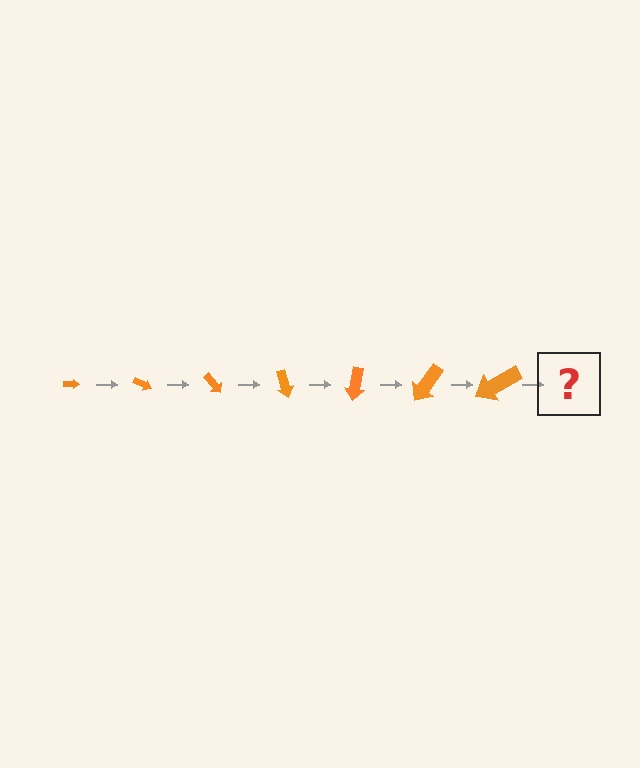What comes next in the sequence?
The next element should be an arrow, larger than the previous one and rotated 175 degrees from the start.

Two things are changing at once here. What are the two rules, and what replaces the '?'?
The two rules are that the arrow grows larger each step and it rotates 25 degrees each step. The '?' should be an arrow, larger than the previous one and rotated 175 degrees from the start.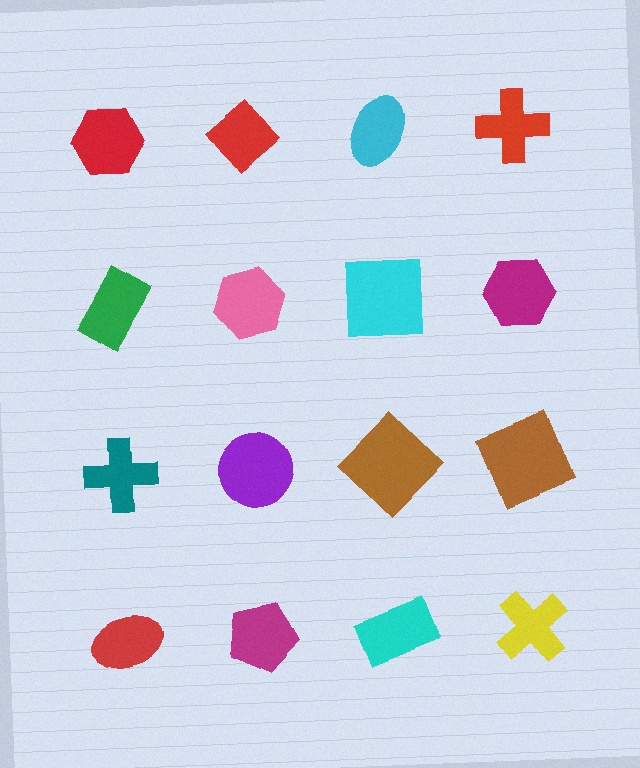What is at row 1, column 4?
A red cross.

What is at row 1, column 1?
A red hexagon.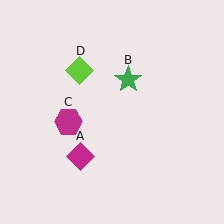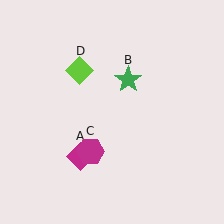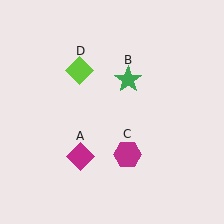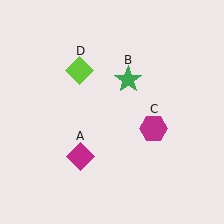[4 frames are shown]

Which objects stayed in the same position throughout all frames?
Magenta diamond (object A) and green star (object B) and lime diamond (object D) remained stationary.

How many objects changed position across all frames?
1 object changed position: magenta hexagon (object C).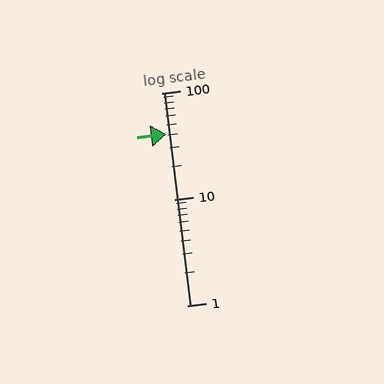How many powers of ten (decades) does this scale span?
The scale spans 2 decades, from 1 to 100.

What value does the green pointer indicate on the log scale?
The pointer indicates approximately 41.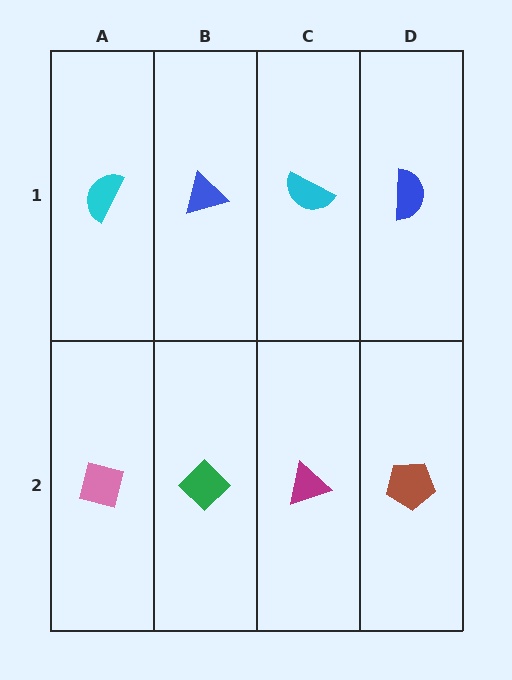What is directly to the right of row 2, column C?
A brown pentagon.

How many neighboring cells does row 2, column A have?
2.